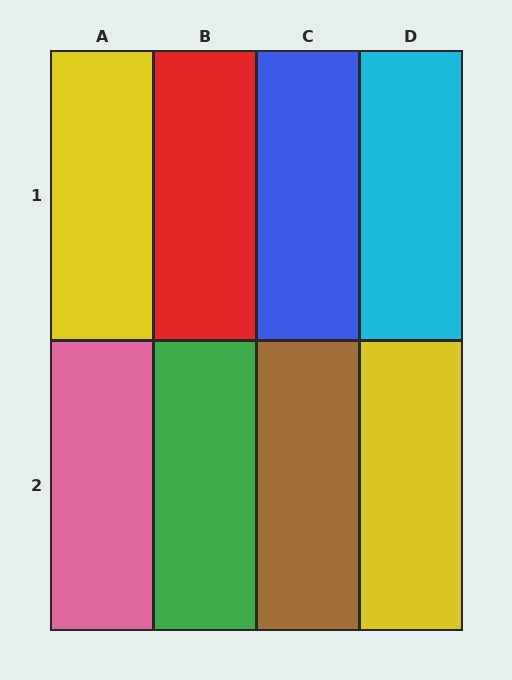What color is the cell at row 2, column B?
Green.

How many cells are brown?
1 cell is brown.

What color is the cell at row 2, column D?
Yellow.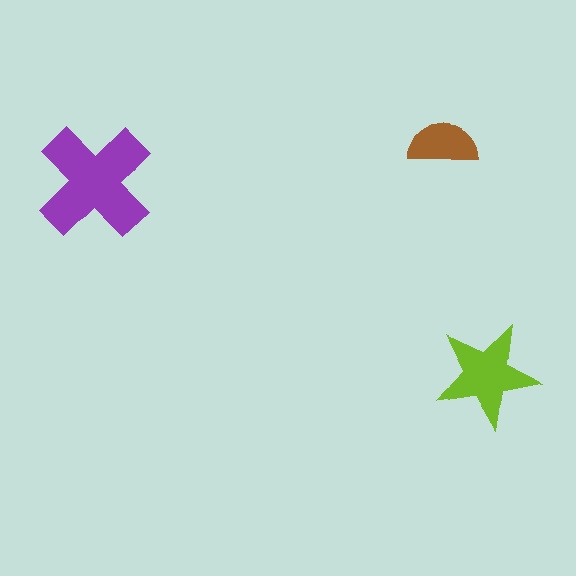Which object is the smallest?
The brown semicircle.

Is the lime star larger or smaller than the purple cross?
Smaller.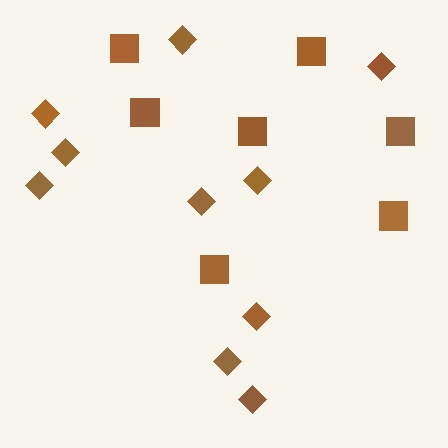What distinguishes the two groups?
There are 2 groups: one group of diamonds (10) and one group of squares (7).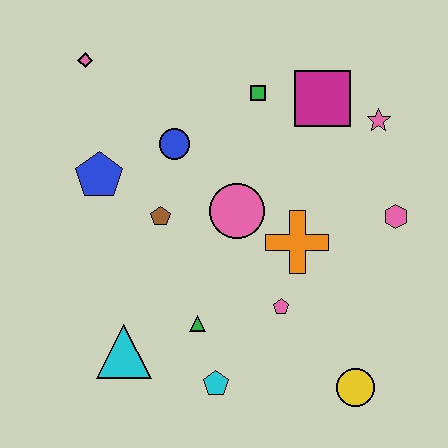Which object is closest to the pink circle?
The orange cross is closest to the pink circle.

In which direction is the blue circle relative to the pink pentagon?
The blue circle is above the pink pentagon.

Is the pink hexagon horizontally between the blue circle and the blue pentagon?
No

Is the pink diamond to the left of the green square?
Yes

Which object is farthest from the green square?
The yellow circle is farthest from the green square.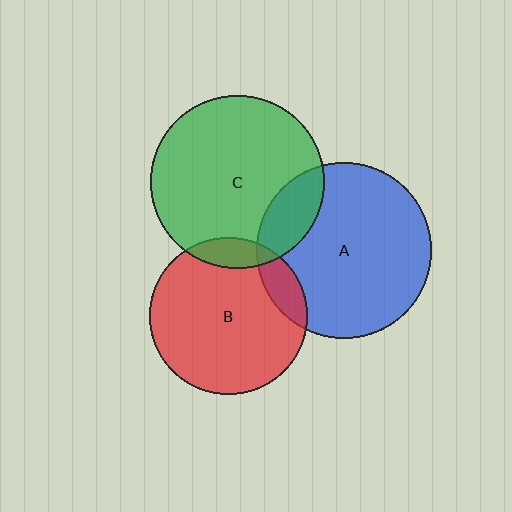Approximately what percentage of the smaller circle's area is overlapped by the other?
Approximately 10%.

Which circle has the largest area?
Circle A (blue).